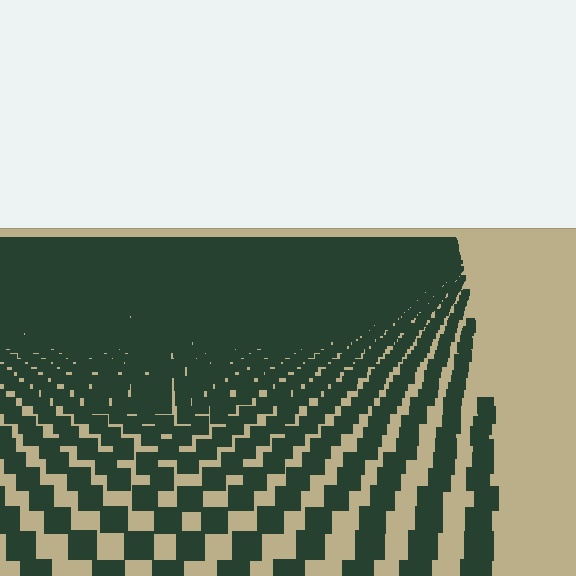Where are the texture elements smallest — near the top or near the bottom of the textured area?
Near the top.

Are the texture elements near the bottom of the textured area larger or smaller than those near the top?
Larger. Near the bottom, elements are closer to the viewer and appear at a bigger on-screen size.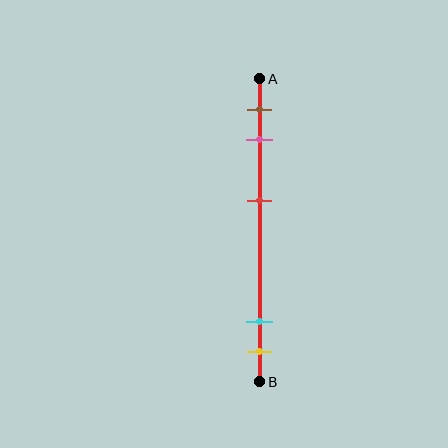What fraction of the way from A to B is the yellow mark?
The yellow mark is approximately 90% (0.9) of the way from A to B.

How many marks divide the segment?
There are 5 marks dividing the segment.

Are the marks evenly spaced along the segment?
No, the marks are not evenly spaced.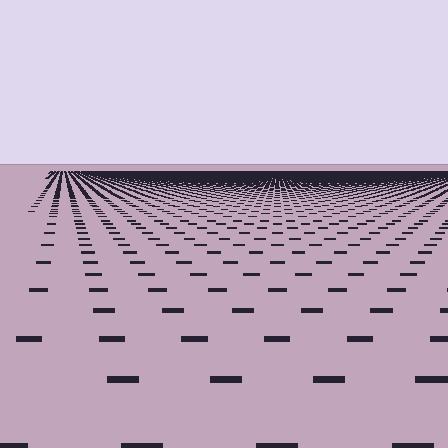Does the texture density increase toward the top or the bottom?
Density increases toward the top.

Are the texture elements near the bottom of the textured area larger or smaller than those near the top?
Larger. Near the bottom, elements are closer to the viewer and appear at a bigger on-screen size.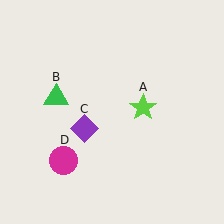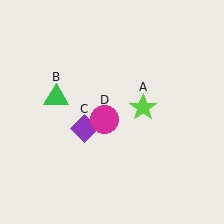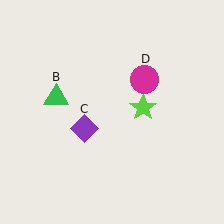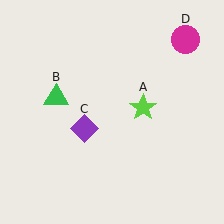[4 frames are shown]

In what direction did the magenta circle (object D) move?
The magenta circle (object D) moved up and to the right.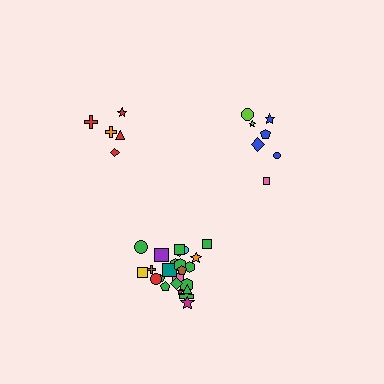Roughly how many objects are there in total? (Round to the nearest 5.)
Roughly 35 objects in total.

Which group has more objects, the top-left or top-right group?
The top-right group.